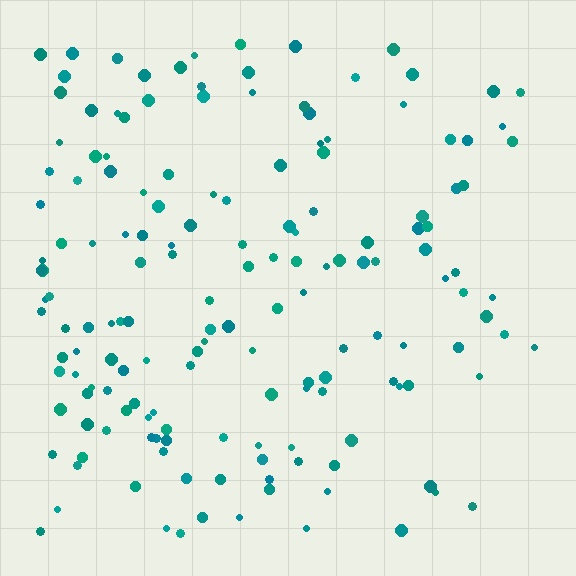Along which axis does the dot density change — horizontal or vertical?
Horizontal.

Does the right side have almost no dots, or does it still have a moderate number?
Still a moderate number, just noticeably fewer than the left.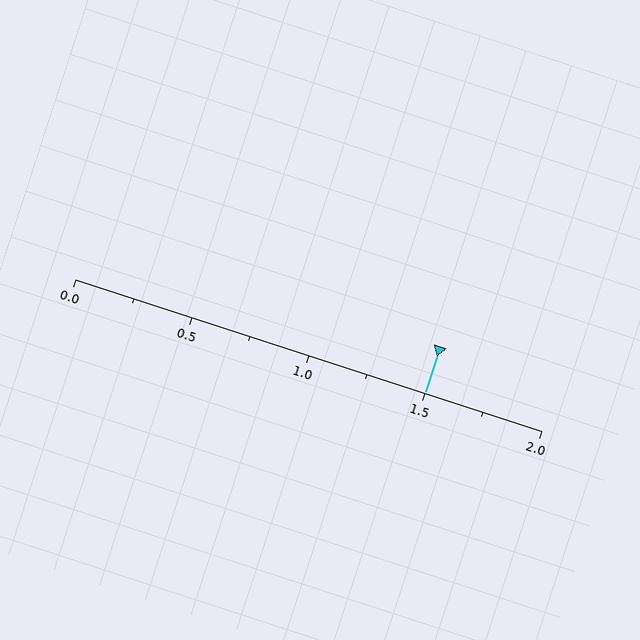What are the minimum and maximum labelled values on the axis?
The axis runs from 0.0 to 2.0.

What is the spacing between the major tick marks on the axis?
The major ticks are spaced 0.5 apart.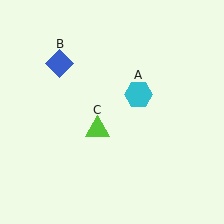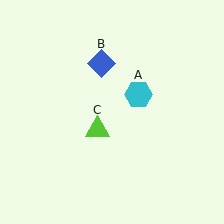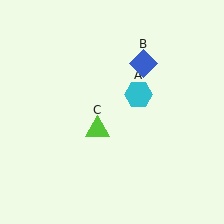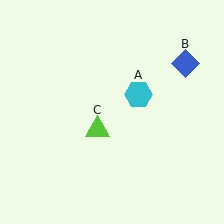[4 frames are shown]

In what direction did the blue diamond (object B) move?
The blue diamond (object B) moved right.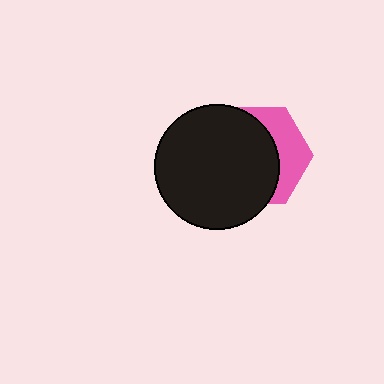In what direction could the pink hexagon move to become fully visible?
The pink hexagon could move right. That would shift it out from behind the black circle entirely.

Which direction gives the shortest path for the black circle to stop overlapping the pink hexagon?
Moving left gives the shortest separation.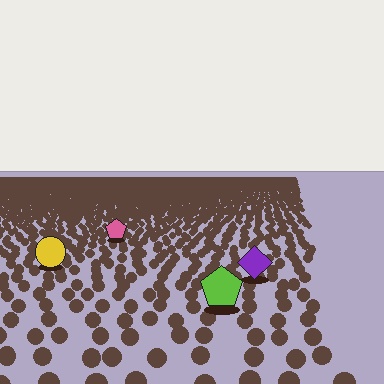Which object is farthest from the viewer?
The pink pentagon is farthest from the viewer. It appears smaller and the ground texture around it is denser.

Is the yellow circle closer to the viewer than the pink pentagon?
Yes. The yellow circle is closer — you can tell from the texture gradient: the ground texture is coarser near it.